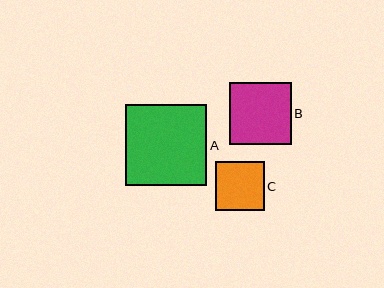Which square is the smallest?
Square C is the smallest with a size of approximately 49 pixels.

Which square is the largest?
Square A is the largest with a size of approximately 81 pixels.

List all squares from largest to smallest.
From largest to smallest: A, B, C.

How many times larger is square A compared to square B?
Square A is approximately 1.3 times the size of square B.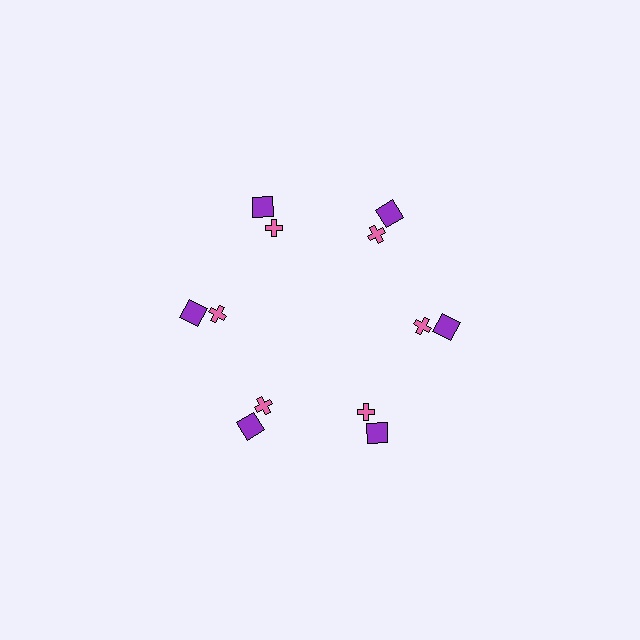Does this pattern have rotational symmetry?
Yes, this pattern has 6-fold rotational symmetry. It looks the same after rotating 60 degrees around the center.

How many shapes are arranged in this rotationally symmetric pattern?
There are 12 shapes, arranged in 6 groups of 2.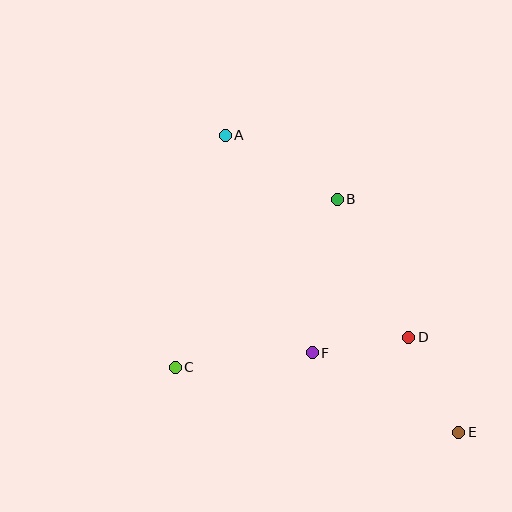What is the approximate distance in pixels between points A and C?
The distance between A and C is approximately 237 pixels.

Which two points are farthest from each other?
Points A and E are farthest from each other.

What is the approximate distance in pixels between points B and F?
The distance between B and F is approximately 156 pixels.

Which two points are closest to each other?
Points D and F are closest to each other.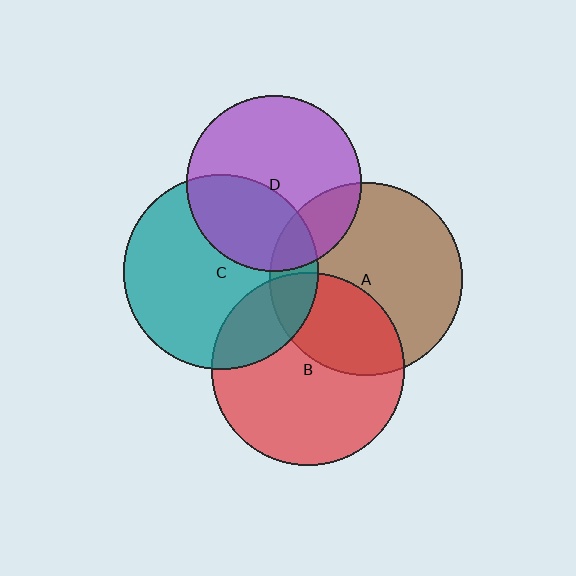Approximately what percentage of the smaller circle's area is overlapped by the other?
Approximately 35%.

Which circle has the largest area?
Circle C (teal).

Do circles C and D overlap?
Yes.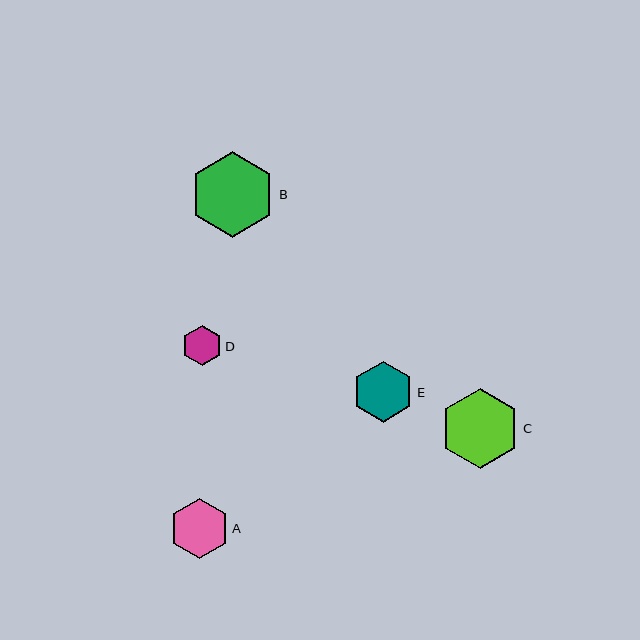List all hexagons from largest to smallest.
From largest to smallest: B, C, E, A, D.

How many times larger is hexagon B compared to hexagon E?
Hexagon B is approximately 1.4 times the size of hexagon E.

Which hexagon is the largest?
Hexagon B is the largest with a size of approximately 85 pixels.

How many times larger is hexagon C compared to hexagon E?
Hexagon C is approximately 1.3 times the size of hexagon E.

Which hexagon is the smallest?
Hexagon D is the smallest with a size of approximately 40 pixels.